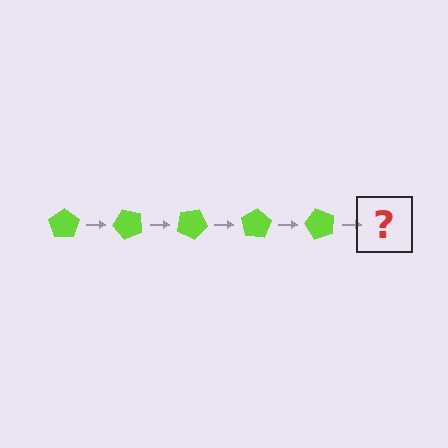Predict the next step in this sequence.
The next step is a lime pentagon rotated 250 degrees.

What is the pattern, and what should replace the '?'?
The pattern is that the pentagon rotates 50 degrees each step. The '?' should be a lime pentagon rotated 250 degrees.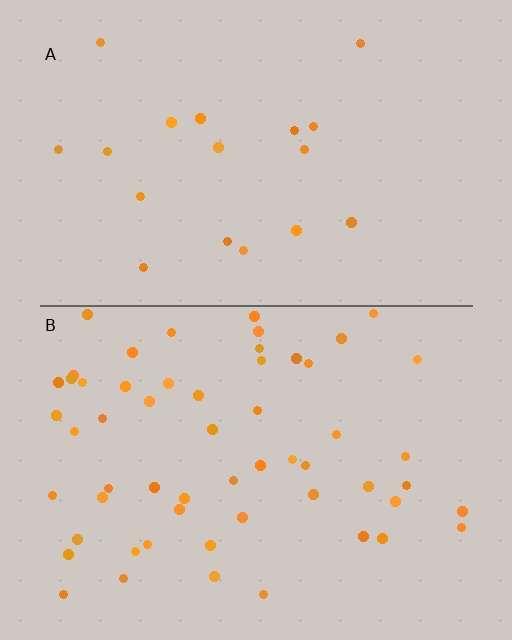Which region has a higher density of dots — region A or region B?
B (the bottom).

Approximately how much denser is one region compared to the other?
Approximately 3.1× — region B over region A.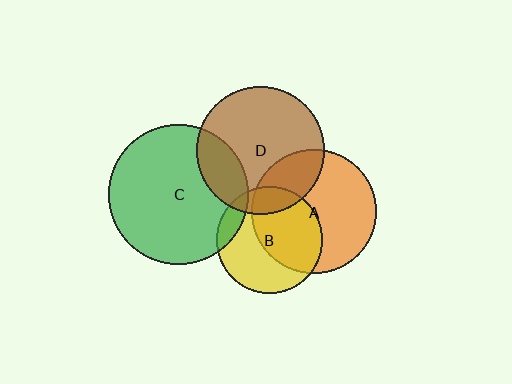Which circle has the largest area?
Circle C (green).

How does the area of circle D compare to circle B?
Approximately 1.4 times.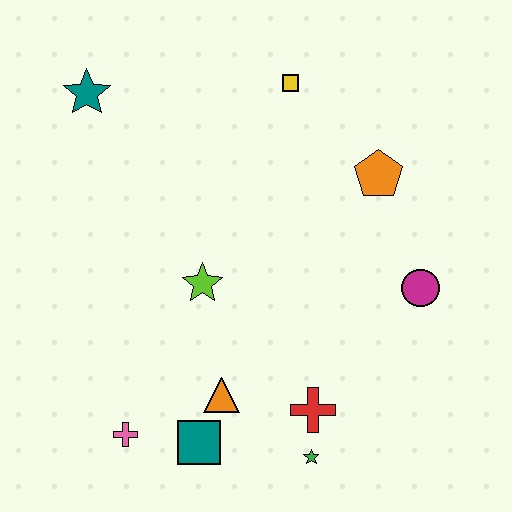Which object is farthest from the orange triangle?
The teal star is farthest from the orange triangle.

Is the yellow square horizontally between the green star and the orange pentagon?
No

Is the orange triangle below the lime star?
Yes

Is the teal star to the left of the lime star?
Yes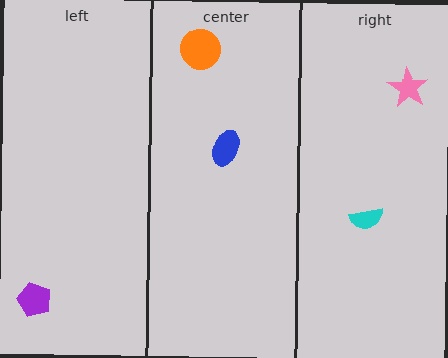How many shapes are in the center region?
2.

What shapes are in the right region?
The cyan semicircle, the pink star.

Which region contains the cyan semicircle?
The right region.